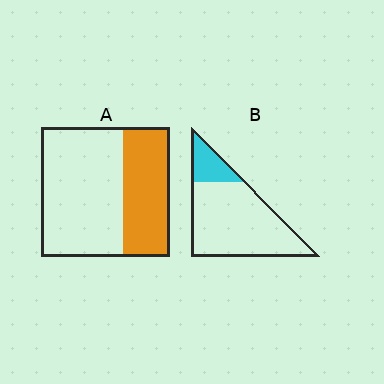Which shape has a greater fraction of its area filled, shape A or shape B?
Shape A.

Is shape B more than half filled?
No.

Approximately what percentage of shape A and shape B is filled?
A is approximately 35% and B is approximately 20%.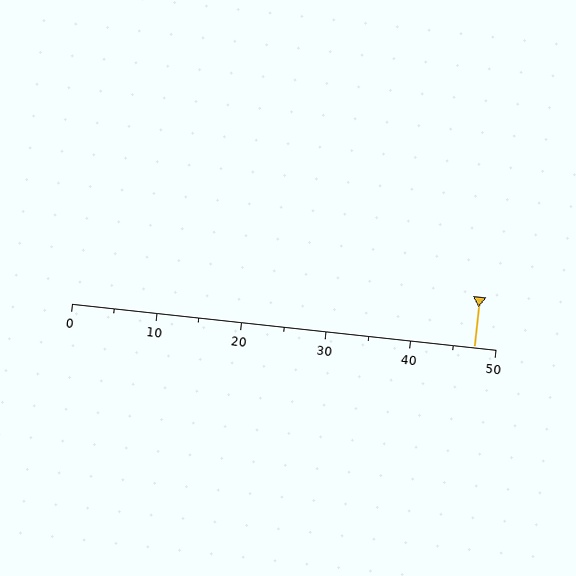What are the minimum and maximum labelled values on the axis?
The axis runs from 0 to 50.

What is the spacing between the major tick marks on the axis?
The major ticks are spaced 10 apart.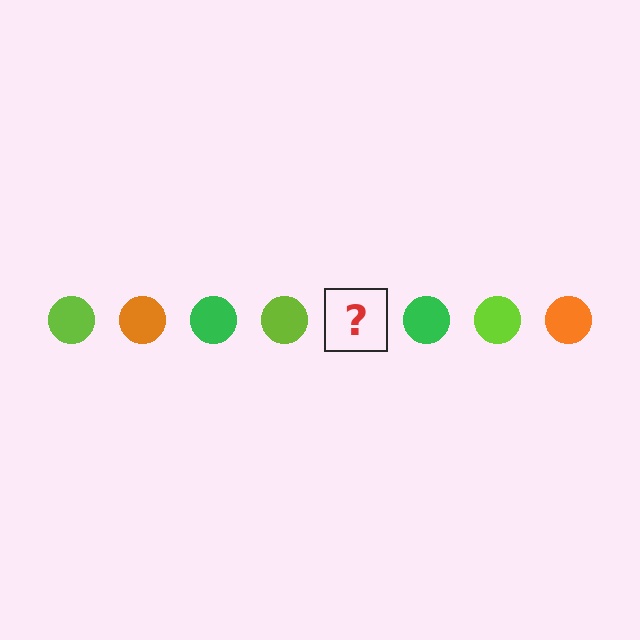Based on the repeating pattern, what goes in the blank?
The blank should be an orange circle.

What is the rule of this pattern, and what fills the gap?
The rule is that the pattern cycles through lime, orange, green circles. The gap should be filled with an orange circle.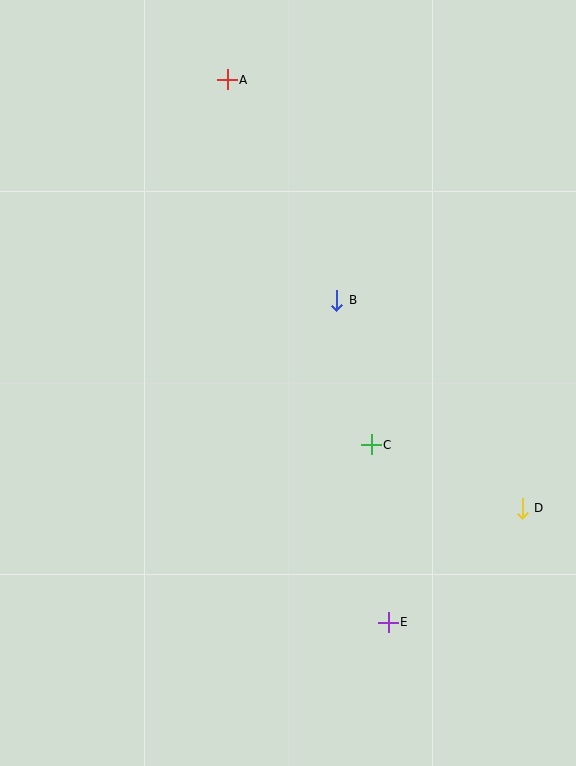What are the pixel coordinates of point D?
Point D is at (522, 508).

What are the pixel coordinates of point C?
Point C is at (371, 445).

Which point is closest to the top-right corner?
Point A is closest to the top-right corner.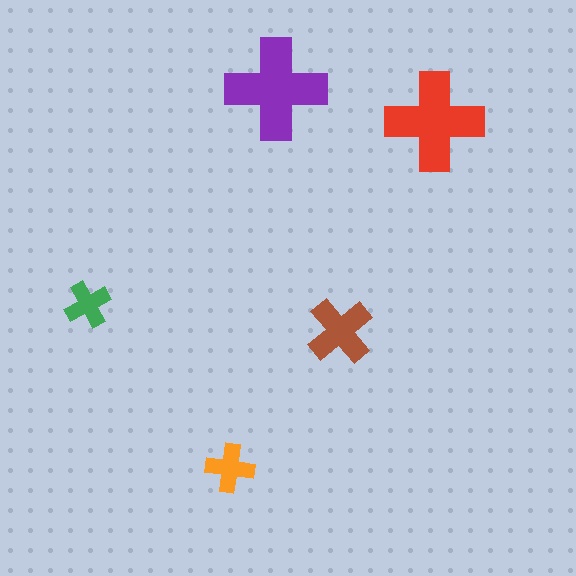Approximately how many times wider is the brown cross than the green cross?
About 1.5 times wider.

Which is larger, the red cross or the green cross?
The red one.